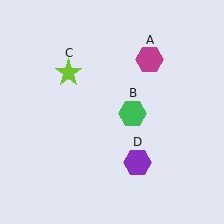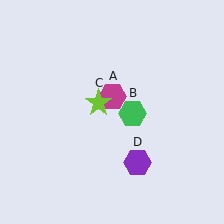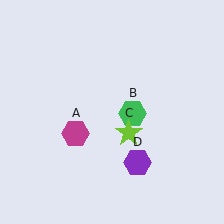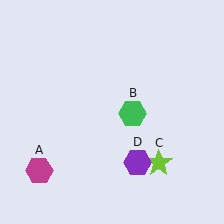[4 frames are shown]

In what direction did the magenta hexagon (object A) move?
The magenta hexagon (object A) moved down and to the left.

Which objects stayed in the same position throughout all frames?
Green hexagon (object B) and purple hexagon (object D) remained stationary.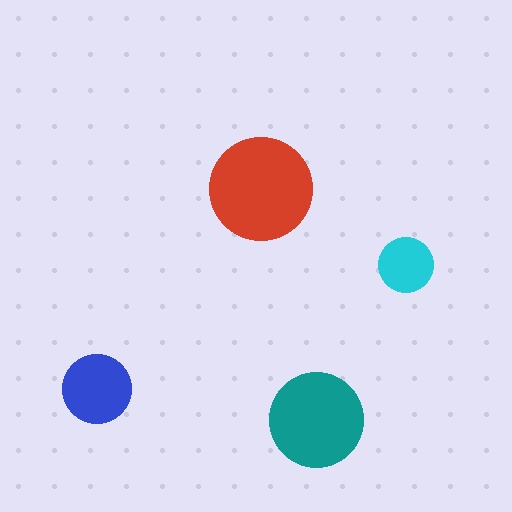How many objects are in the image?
There are 4 objects in the image.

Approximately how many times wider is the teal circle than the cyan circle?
About 1.5 times wider.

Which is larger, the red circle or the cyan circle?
The red one.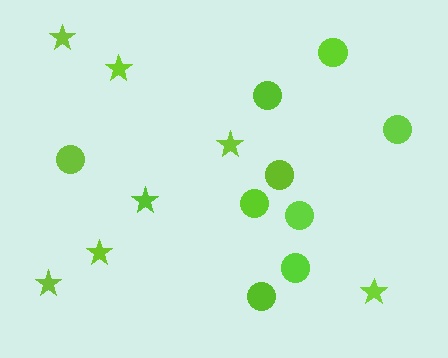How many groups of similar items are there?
There are 2 groups: one group of stars (7) and one group of circles (9).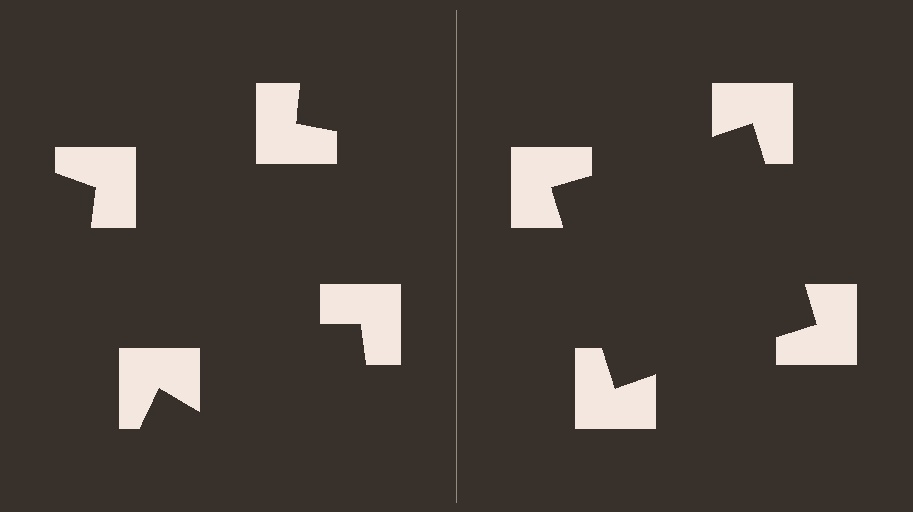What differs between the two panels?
The notched squares are positioned identically on both sides; only the wedge orientations differ. On the right they align to a square; on the left they are misaligned.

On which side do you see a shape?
An illusory square appears on the right side. On the left side the wedge cuts are rotated, so no coherent shape forms.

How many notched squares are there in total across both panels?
8 — 4 on each side.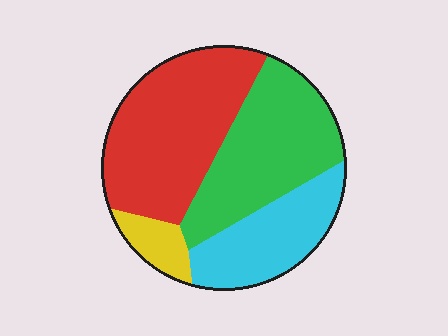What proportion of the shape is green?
Green covers around 35% of the shape.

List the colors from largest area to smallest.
From largest to smallest: red, green, cyan, yellow.